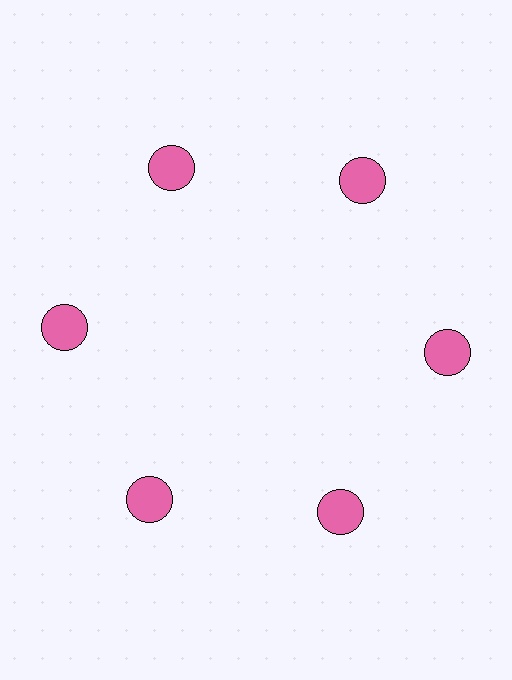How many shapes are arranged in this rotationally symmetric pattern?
There are 6 shapes, arranged in 6 groups of 1.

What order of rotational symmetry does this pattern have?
This pattern has 6-fold rotational symmetry.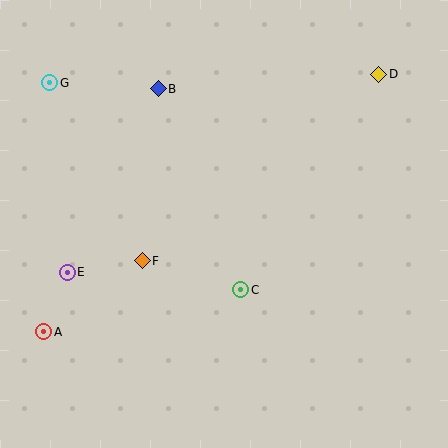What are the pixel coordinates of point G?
Point G is at (50, 83).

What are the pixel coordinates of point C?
Point C is at (241, 290).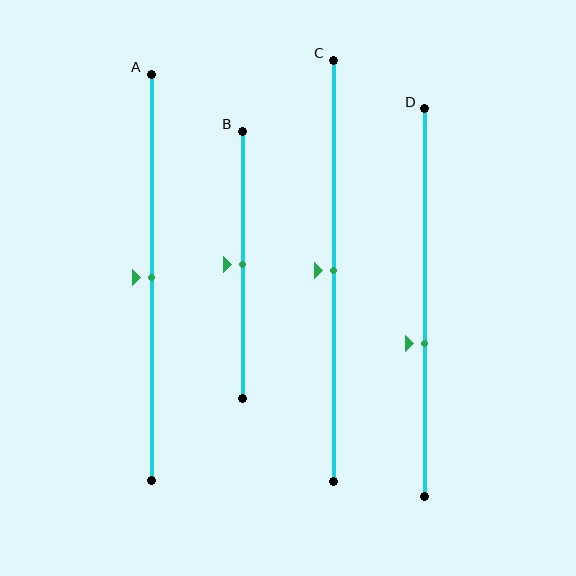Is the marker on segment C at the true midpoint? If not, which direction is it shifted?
Yes, the marker on segment C is at the true midpoint.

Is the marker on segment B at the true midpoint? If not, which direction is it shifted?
Yes, the marker on segment B is at the true midpoint.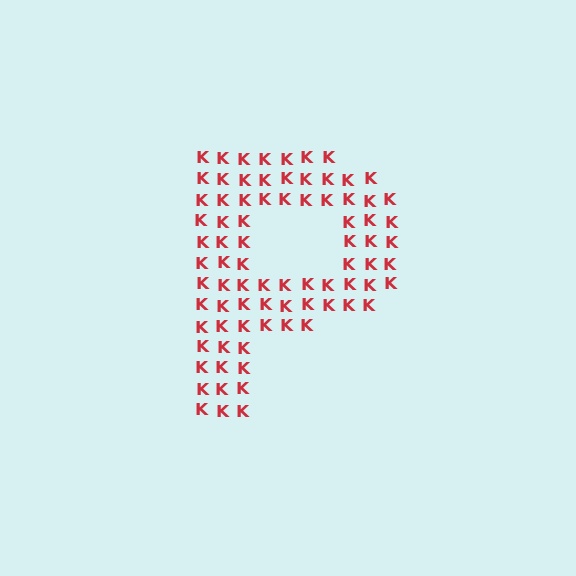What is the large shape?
The large shape is the letter P.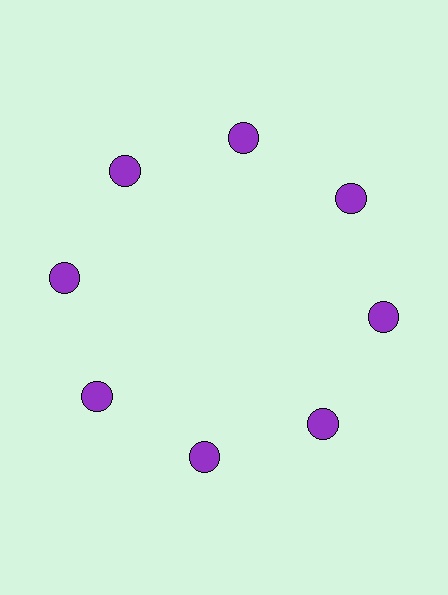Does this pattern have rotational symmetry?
Yes, this pattern has 8-fold rotational symmetry. It looks the same after rotating 45 degrees around the center.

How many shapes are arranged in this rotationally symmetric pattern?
There are 8 shapes, arranged in 8 groups of 1.